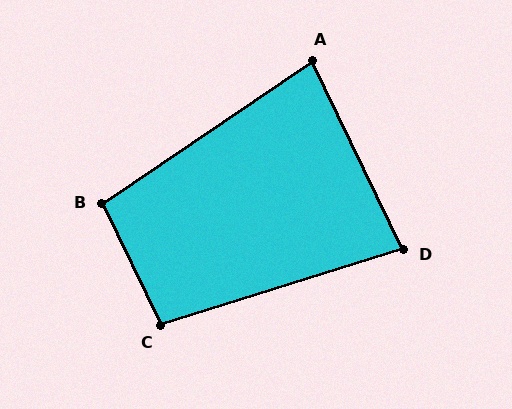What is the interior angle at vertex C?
Approximately 98 degrees (obtuse).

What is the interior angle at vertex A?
Approximately 82 degrees (acute).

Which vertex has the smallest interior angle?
D, at approximately 82 degrees.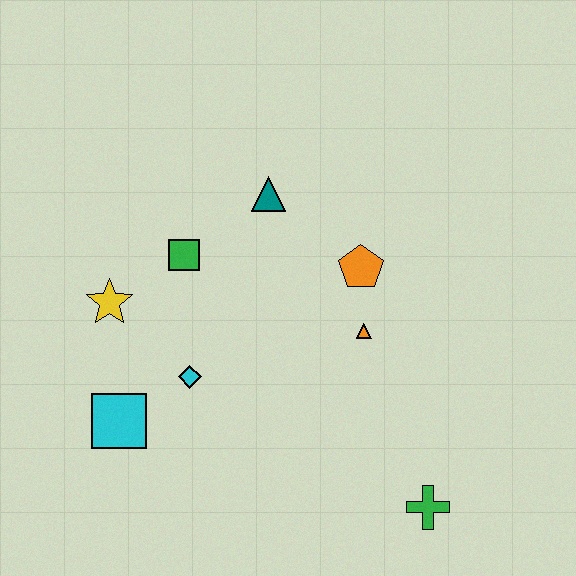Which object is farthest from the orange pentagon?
The cyan square is farthest from the orange pentagon.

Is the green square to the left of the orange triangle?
Yes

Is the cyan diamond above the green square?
No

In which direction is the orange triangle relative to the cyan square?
The orange triangle is to the right of the cyan square.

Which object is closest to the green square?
The yellow star is closest to the green square.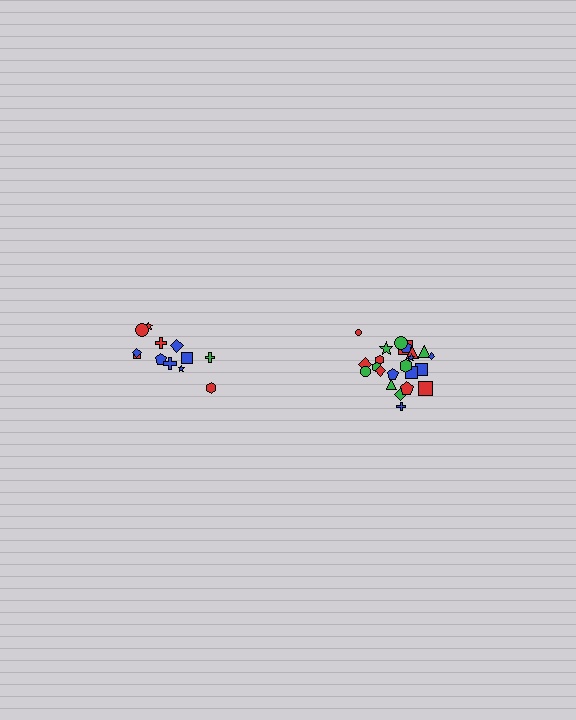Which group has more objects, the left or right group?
The right group.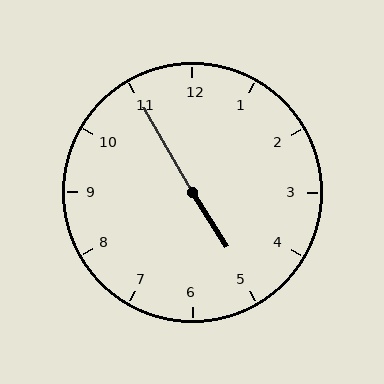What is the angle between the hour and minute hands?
Approximately 178 degrees.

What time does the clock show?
4:55.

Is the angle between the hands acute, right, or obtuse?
It is obtuse.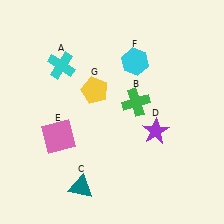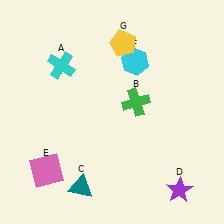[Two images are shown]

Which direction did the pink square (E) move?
The pink square (E) moved down.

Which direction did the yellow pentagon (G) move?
The yellow pentagon (G) moved up.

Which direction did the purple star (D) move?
The purple star (D) moved down.